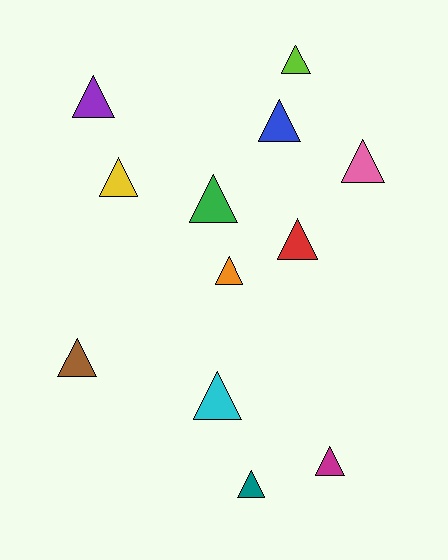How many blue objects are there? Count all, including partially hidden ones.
There is 1 blue object.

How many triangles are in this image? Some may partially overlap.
There are 12 triangles.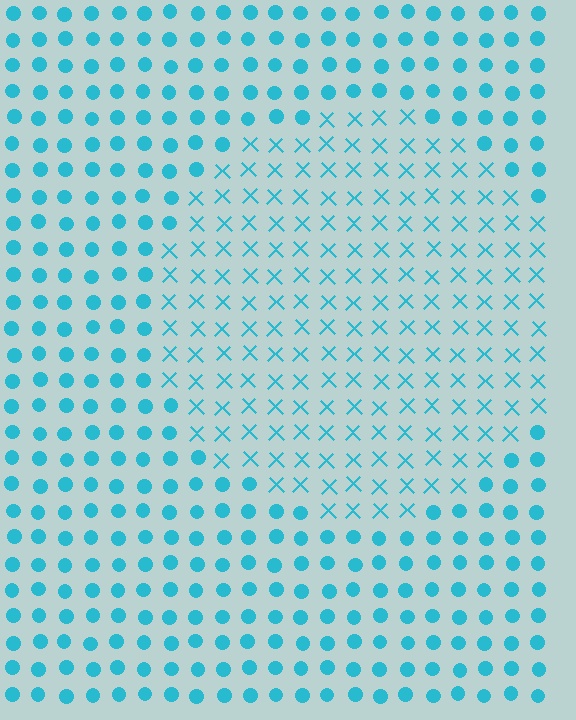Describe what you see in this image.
The image is filled with small cyan elements arranged in a uniform grid. A circle-shaped region contains X marks, while the surrounding area contains circles. The boundary is defined purely by the change in element shape.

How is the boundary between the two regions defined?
The boundary is defined by a change in element shape: X marks inside vs. circles outside. All elements share the same color and spacing.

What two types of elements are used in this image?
The image uses X marks inside the circle region and circles outside it.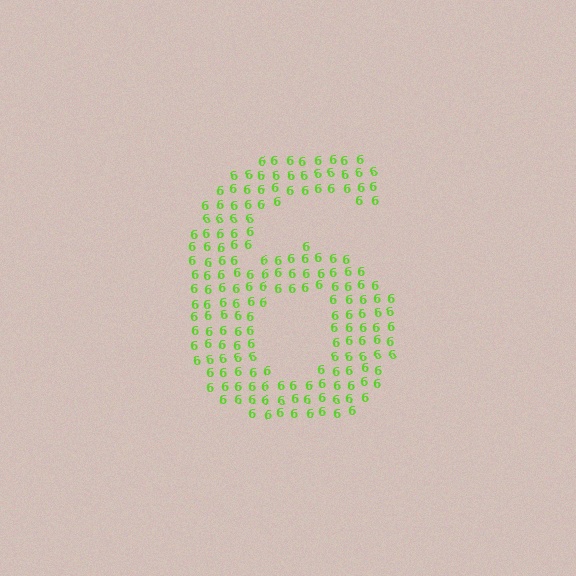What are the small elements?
The small elements are digit 6's.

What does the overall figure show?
The overall figure shows the digit 6.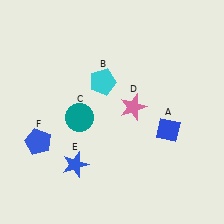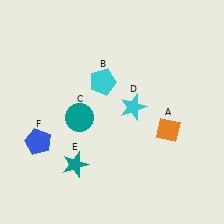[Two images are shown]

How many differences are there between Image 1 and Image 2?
There are 3 differences between the two images.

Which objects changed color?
A changed from blue to orange. D changed from pink to cyan. E changed from blue to teal.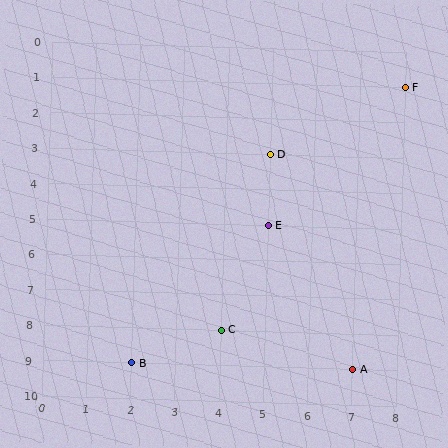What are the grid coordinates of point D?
Point D is at grid coordinates (5, 3).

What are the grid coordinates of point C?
Point C is at grid coordinates (4, 8).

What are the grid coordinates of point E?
Point E is at grid coordinates (5, 5).